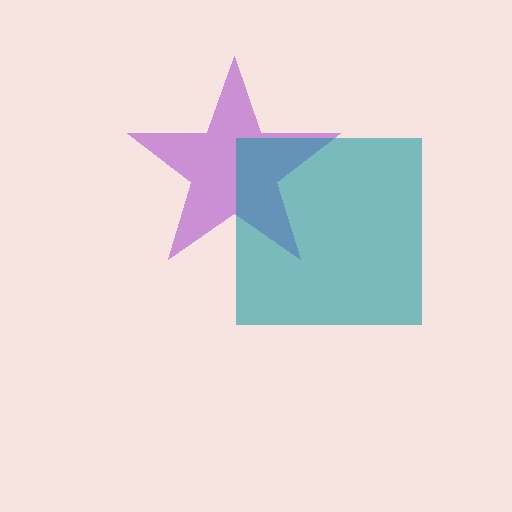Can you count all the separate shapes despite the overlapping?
Yes, there are 2 separate shapes.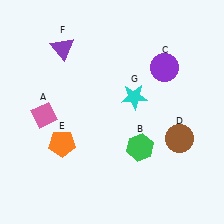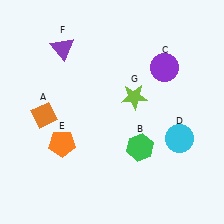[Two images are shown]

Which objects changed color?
A changed from pink to orange. D changed from brown to cyan. G changed from cyan to lime.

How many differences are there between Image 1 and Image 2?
There are 3 differences between the two images.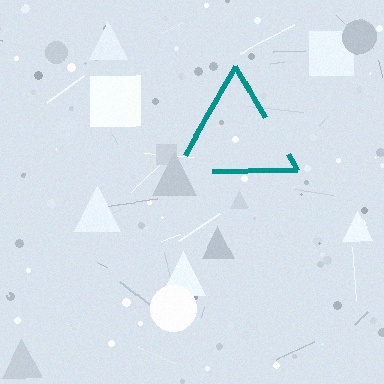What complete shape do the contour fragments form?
The contour fragments form a triangle.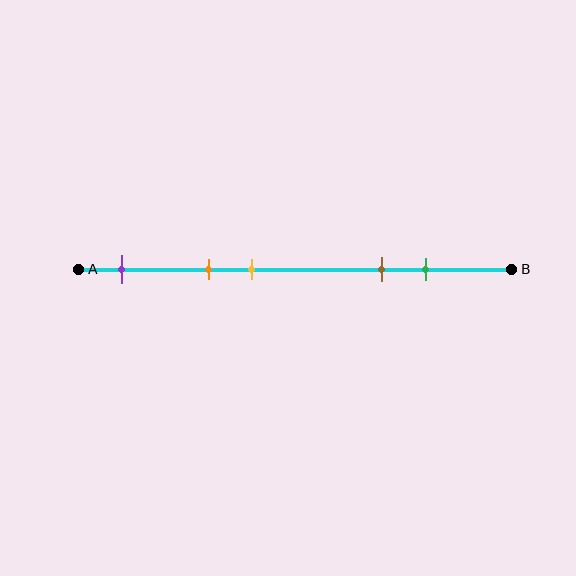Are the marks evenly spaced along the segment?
No, the marks are not evenly spaced.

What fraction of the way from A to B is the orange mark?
The orange mark is approximately 30% (0.3) of the way from A to B.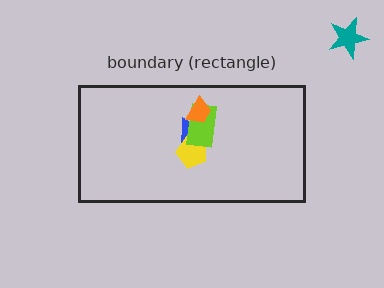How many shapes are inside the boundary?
4 inside, 1 outside.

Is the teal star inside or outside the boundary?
Outside.